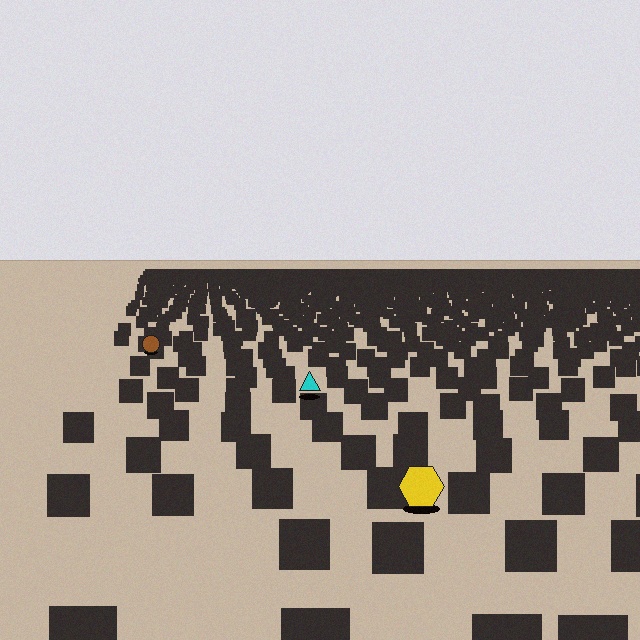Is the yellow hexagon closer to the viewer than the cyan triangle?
Yes. The yellow hexagon is closer — you can tell from the texture gradient: the ground texture is coarser near it.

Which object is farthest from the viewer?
The brown circle is farthest from the viewer. It appears smaller and the ground texture around it is denser.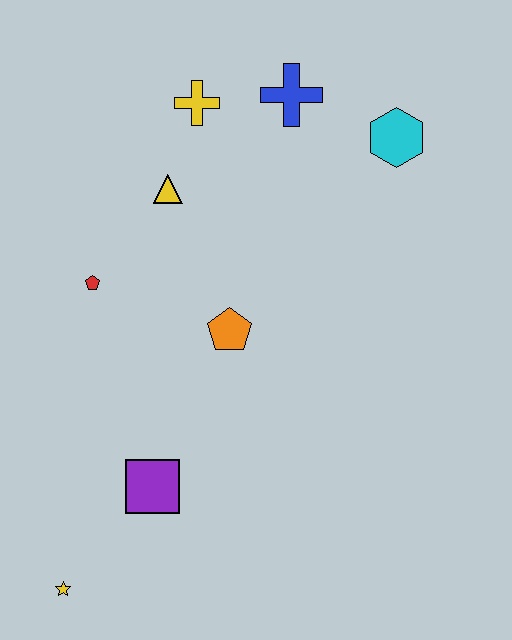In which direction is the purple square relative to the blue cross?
The purple square is below the blue cross.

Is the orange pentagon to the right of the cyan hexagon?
No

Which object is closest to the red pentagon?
The yellow triangle is closest to the red pentagon.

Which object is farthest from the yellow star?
The cyan hexagon is farthest from the yellow star.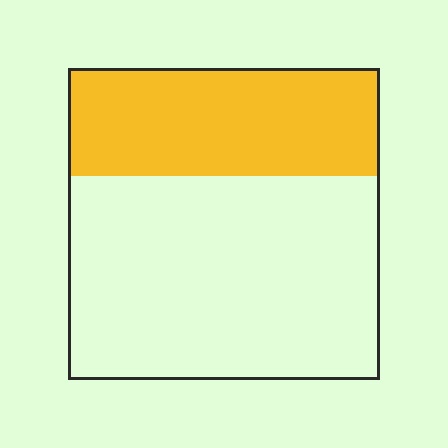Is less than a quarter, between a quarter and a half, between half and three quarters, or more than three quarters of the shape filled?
Between a quarter and a half.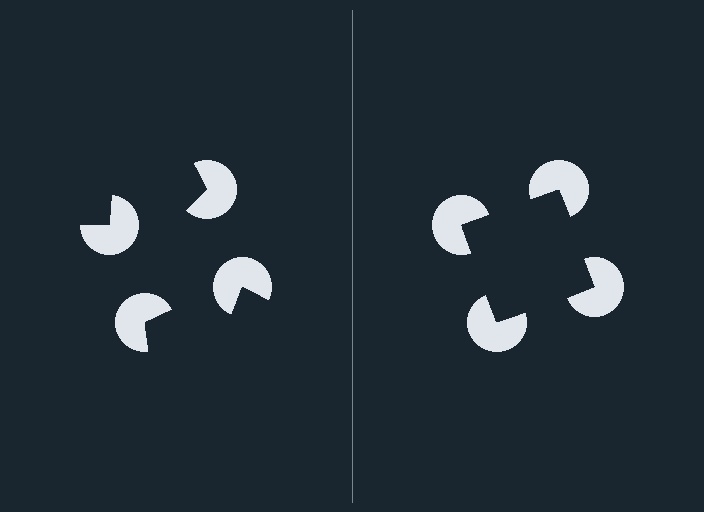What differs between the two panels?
The pac-man discs are positioned identically on both sides; only the wedge orientations differ. On the right they align to a square; on the left they are misaligned.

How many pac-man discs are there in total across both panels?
8 — 4 on each side.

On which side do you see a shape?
An illusory square appears on the right side. On the left side the wedge cuts are rotated, so no coherent shape forms.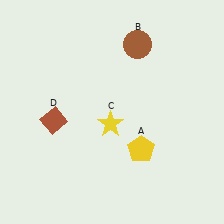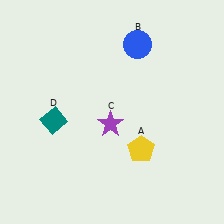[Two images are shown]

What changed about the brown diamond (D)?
In Image 1, D is brown. In Image 2, it changed to teal.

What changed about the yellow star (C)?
In Image 1, C is yellow. In Image 2, it changed to purple.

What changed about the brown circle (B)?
In Image 1, B is brown. In Image 2, it changed to blue.